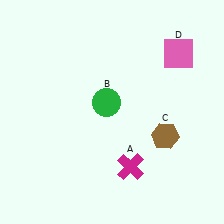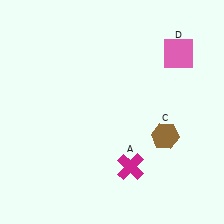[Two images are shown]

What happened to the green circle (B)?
The green circle (B) was removed in Image 2. It was in the top-left area of Image 1.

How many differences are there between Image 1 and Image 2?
There is 1 difference between the two images.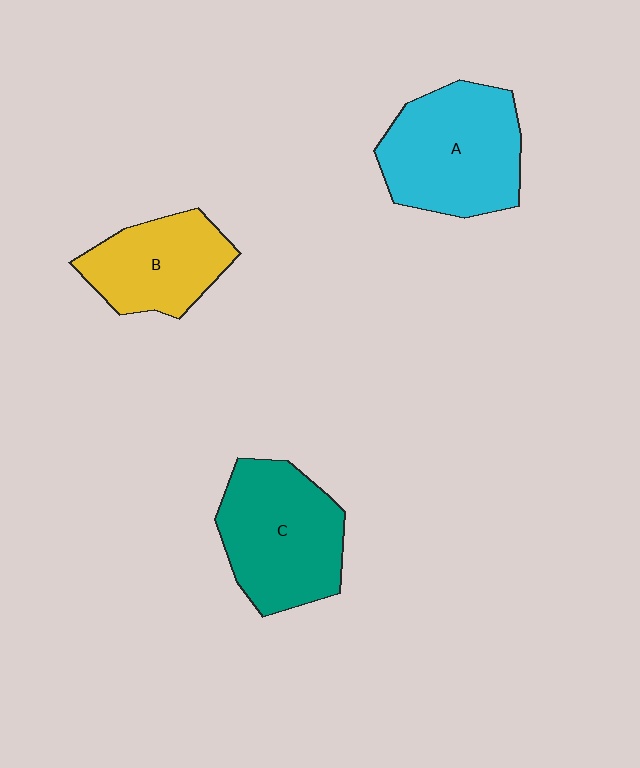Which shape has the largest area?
Shape A (cyan).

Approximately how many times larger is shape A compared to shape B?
Approximately 1.4 times.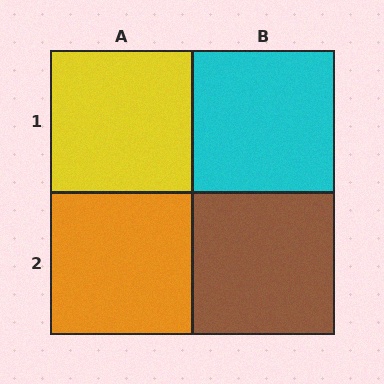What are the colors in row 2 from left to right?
Orange, brown.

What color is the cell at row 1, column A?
Yellow.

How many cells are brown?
1 cell is brown.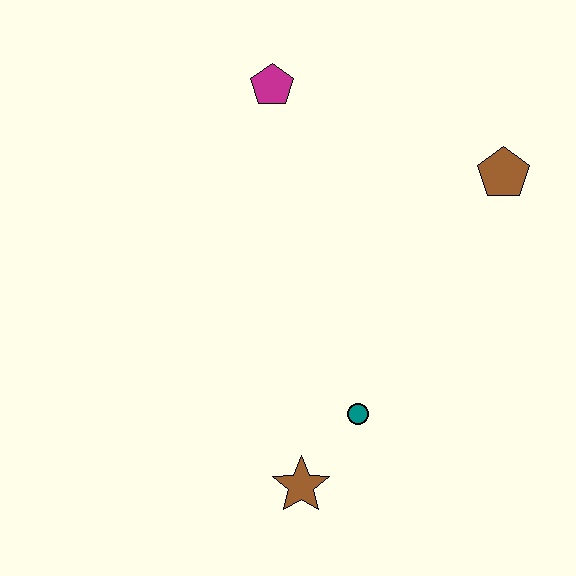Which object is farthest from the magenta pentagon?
The brown star is farthest from the magenta pentagon.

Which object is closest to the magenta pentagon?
The brown pentagon is closest to the magenta pentagon.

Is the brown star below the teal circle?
Yes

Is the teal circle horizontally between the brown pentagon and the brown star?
Yes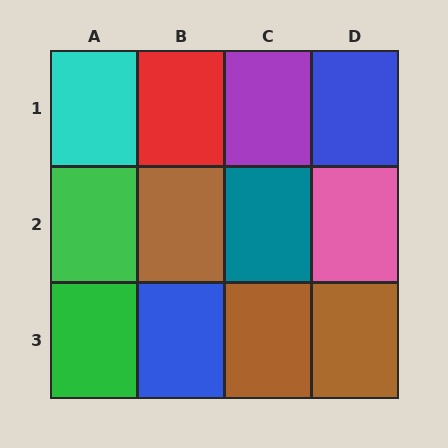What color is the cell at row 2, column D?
Pink.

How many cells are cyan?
1 cell is cyan.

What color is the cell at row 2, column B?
Brown.